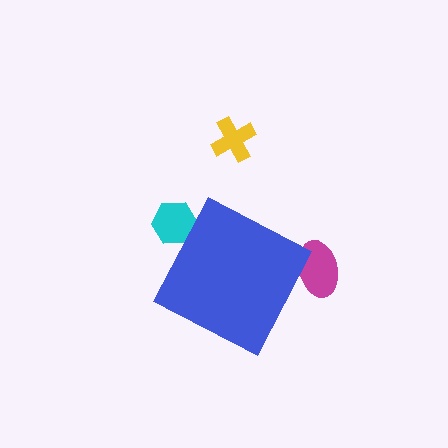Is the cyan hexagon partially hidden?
Yes, the cyan hexagon is partially hidden behind the blue diamond.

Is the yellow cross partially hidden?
No, the yellow cross is fully visible.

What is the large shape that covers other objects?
A blue diamond.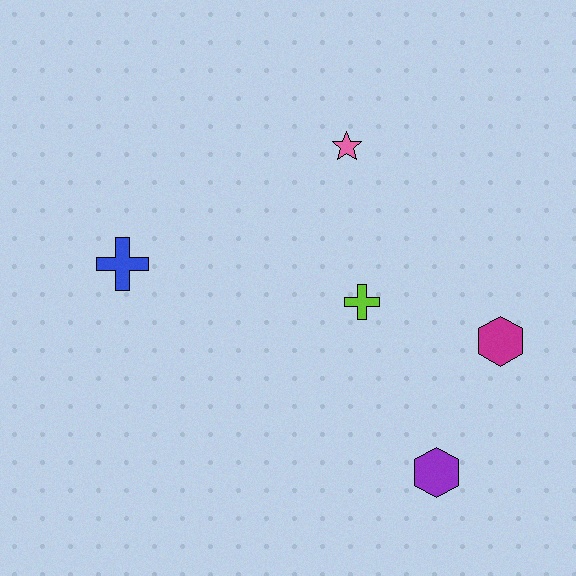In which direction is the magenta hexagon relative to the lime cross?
The magenta hexagon is to the right of the lime cross.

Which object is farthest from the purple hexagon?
The blue cross is farthest from the purple hexagon.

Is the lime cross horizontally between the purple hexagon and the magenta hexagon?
No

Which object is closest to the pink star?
The lime cross is closest to the pink star.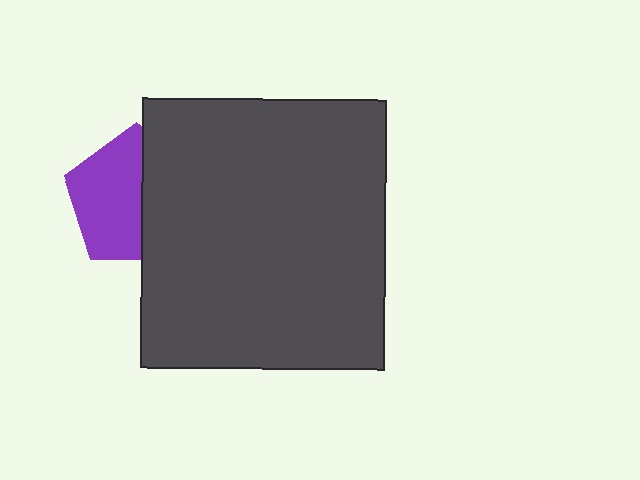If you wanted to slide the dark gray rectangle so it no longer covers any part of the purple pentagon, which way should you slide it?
Slide it right — that is the most direct way to separate the two shapes.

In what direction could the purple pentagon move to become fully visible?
The purple pentagon could move left. That would shift it out from behind the dark gray rectangle entirely.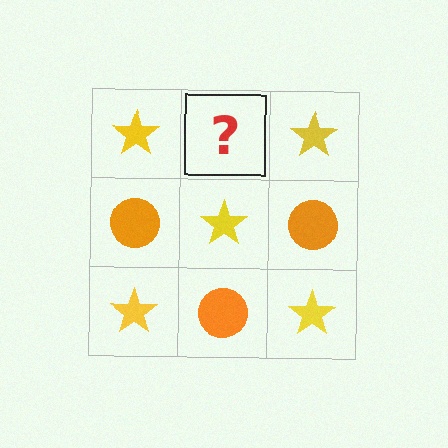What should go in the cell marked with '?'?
The missing cell should contain an orange circle.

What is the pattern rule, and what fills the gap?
The rule is that it alternates yellow star and orange circle in a checkerboard pattern. The gap should be filled with an orange circle.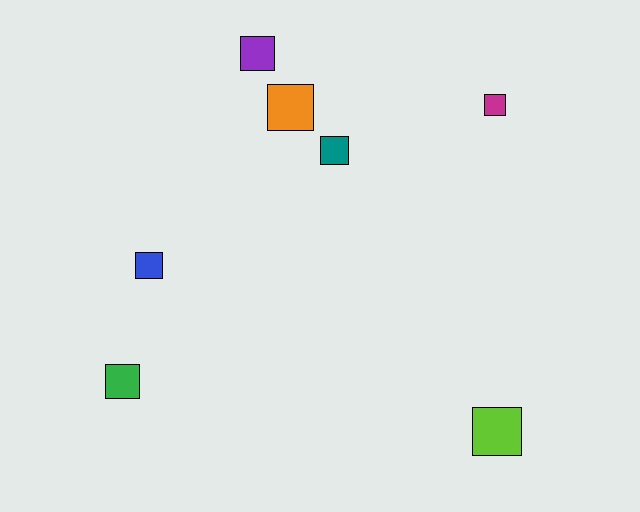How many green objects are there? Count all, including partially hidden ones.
There is 1 green object.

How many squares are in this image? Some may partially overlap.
There are 7 squares.